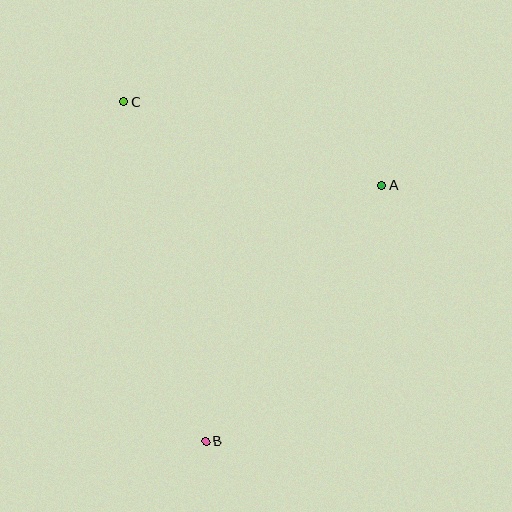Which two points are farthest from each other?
Points B and C are farthest from each other.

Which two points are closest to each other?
Points A and C are closest to each other.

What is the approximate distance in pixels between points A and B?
The distance between A and B is approximately 310 pixels.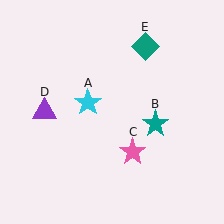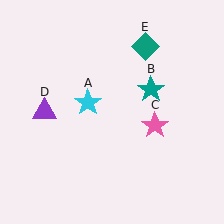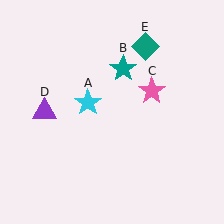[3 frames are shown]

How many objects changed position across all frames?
2 objects changed position: teal star (object B), pink star (object C).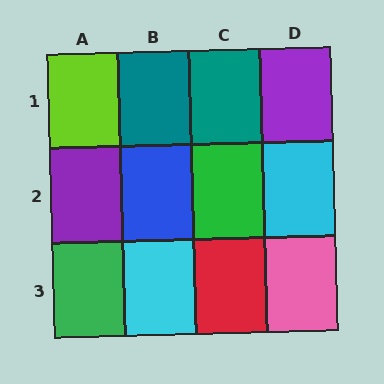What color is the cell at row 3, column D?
Pink.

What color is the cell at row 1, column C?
Teal.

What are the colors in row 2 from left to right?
Purple, blue, green, cyan.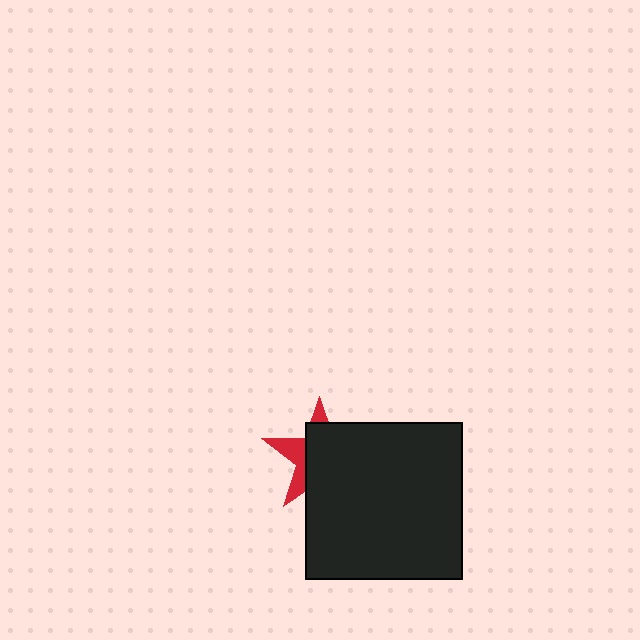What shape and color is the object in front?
The object in front is a black square.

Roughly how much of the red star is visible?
A small part of it is visible (roughly 33%).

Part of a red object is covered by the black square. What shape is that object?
It is a star.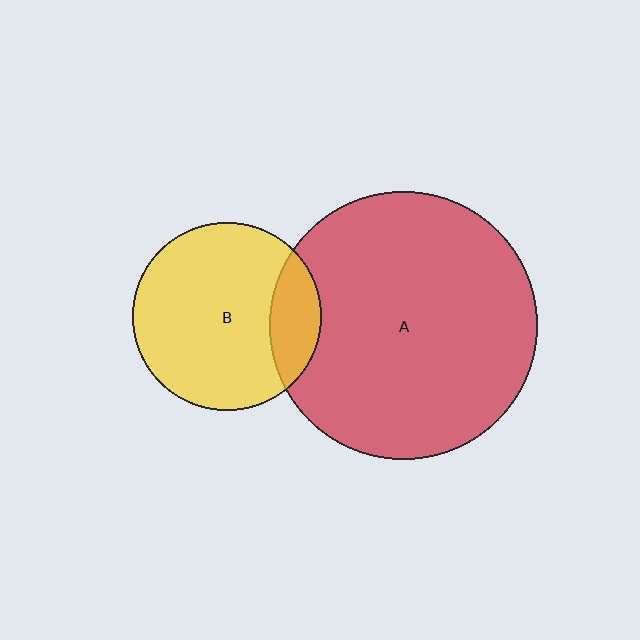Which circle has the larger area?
Circle A (red).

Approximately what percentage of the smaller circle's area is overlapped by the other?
Approximately 20%.